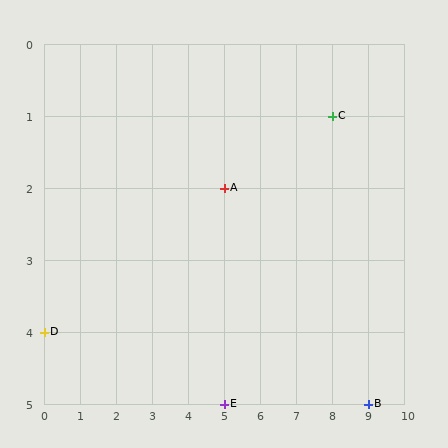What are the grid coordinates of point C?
Point C is at grid coordinates (8, 1).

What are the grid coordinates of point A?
Point A is at grid coordinates (5, 2).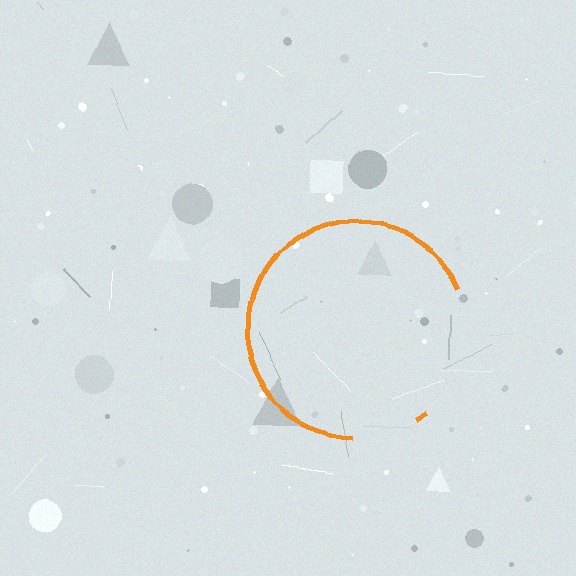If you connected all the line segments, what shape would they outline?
They would outline a circle.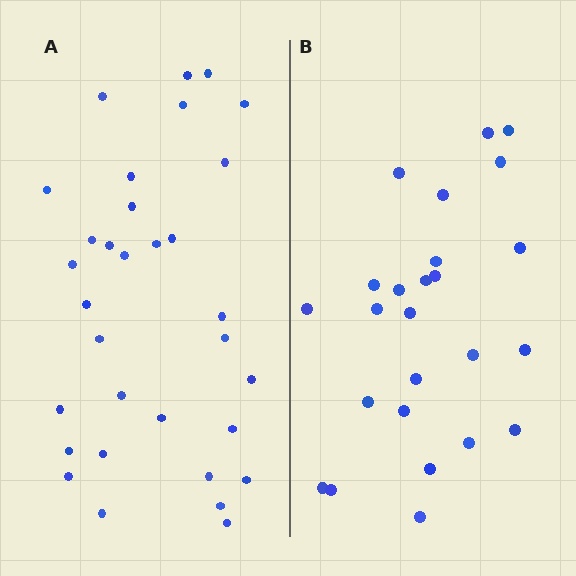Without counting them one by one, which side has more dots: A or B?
Region A (the left region) has more dots.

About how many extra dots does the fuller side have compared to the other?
Region A has roughly 8 or so more dots than region B.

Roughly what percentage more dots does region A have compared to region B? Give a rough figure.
About 30% more.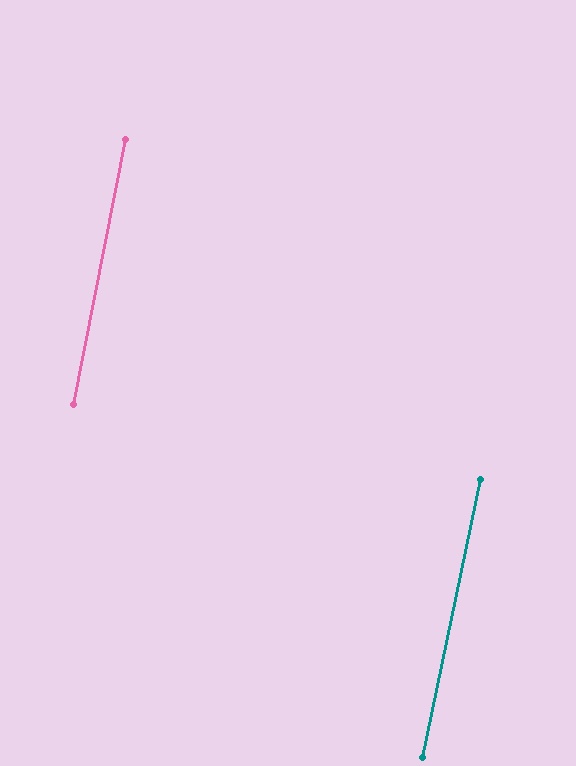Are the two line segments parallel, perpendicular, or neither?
Parallel — their directions differ by only 0.8°.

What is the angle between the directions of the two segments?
Approximately 1 degree.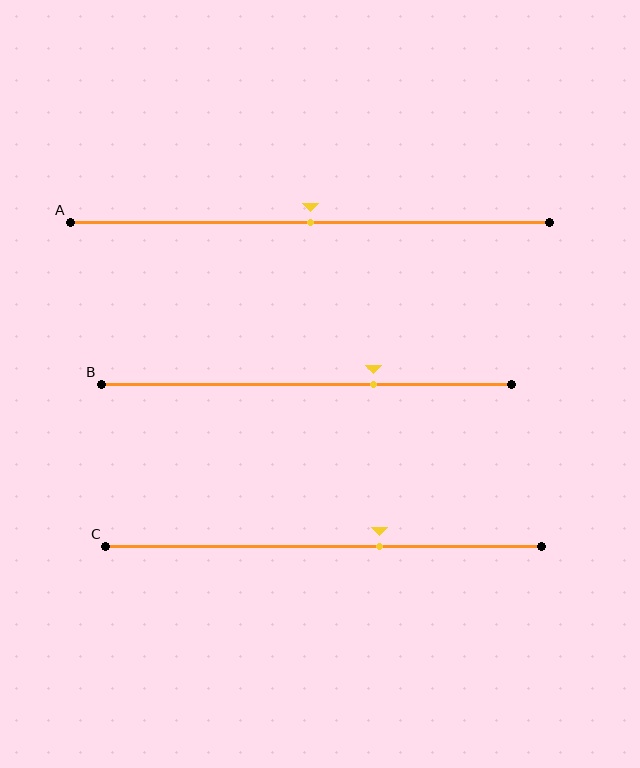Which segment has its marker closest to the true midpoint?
Segment A has its marker closest to the true midpoint.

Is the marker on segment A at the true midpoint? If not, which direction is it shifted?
Yes, the marker on segment A is at the true midpoint.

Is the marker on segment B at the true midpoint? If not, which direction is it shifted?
No, the marker on segment B is shifted to the right by about 16% of the segment length.